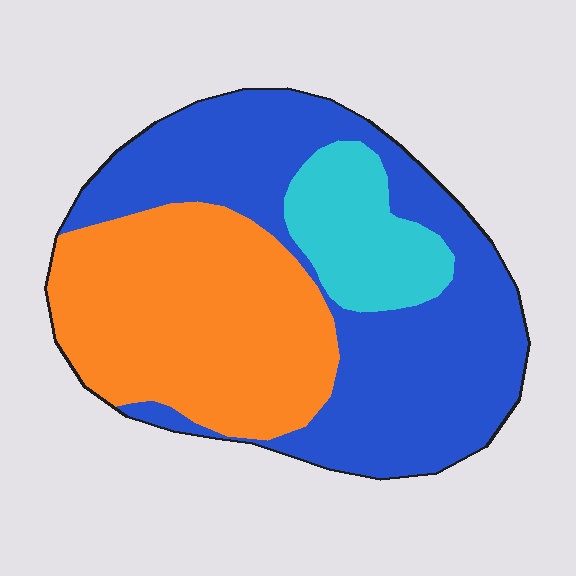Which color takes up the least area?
Cyan, at roughly 15%.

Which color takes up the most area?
Blue, at roughly 50%.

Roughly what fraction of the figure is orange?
Orange takes up about three eighths (3/8) of the figure.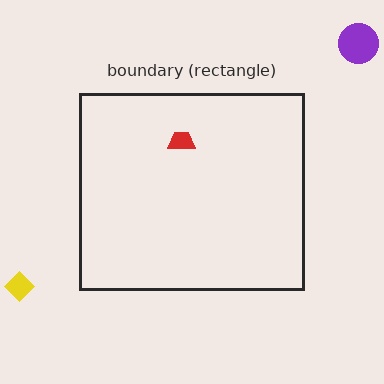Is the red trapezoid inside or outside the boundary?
Inside.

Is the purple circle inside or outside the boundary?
Outside.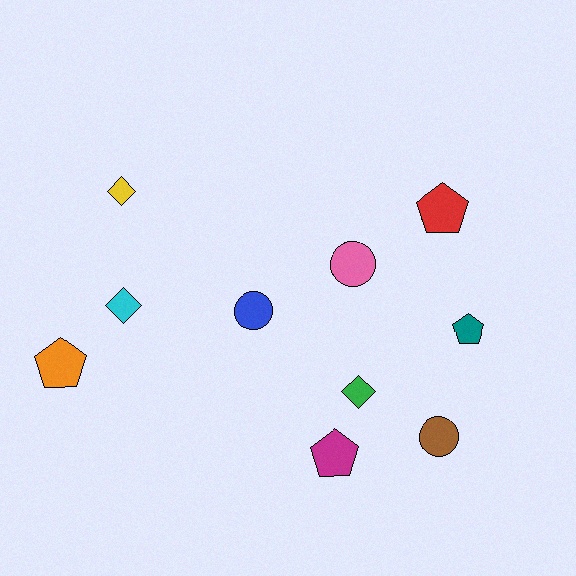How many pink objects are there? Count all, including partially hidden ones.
There is 1 pink object.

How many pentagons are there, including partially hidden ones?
There are 4 pentagons.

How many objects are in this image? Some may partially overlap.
There are 10 objects.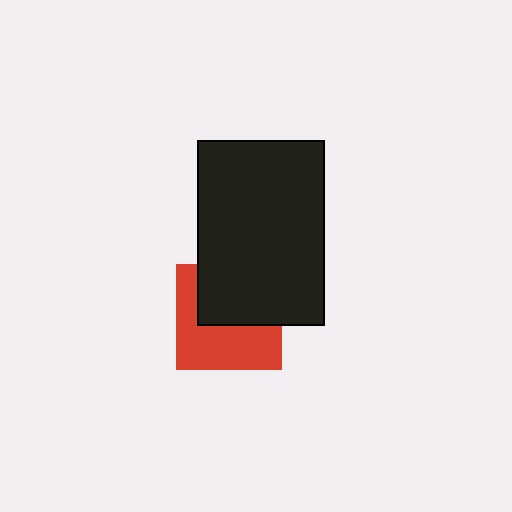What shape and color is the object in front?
The object in front is a black rectangle.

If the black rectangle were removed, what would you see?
You would see the complete red square.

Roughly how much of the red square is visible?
About half of it is visible (roughly 54%).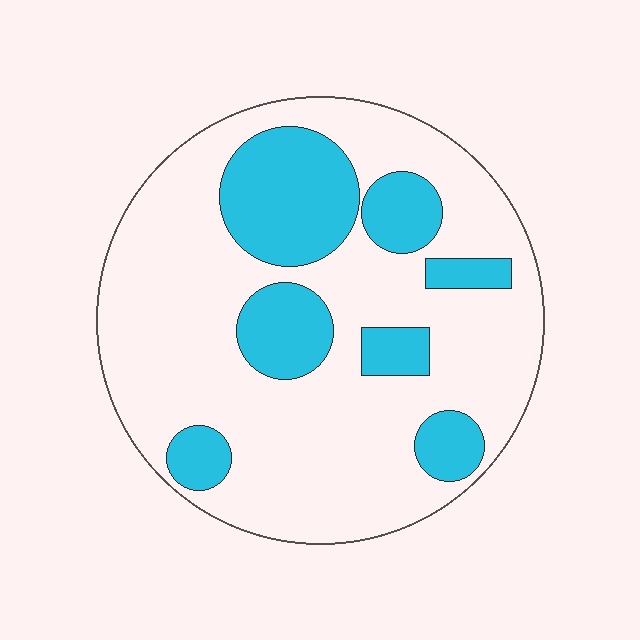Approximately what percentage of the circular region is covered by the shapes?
Approximately 25%.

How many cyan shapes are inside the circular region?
7.